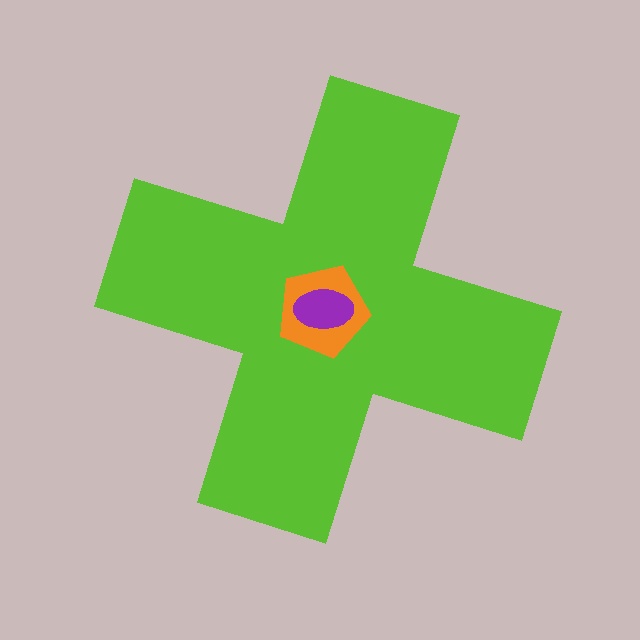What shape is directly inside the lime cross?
The orange pentagon.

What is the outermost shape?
The lime cross.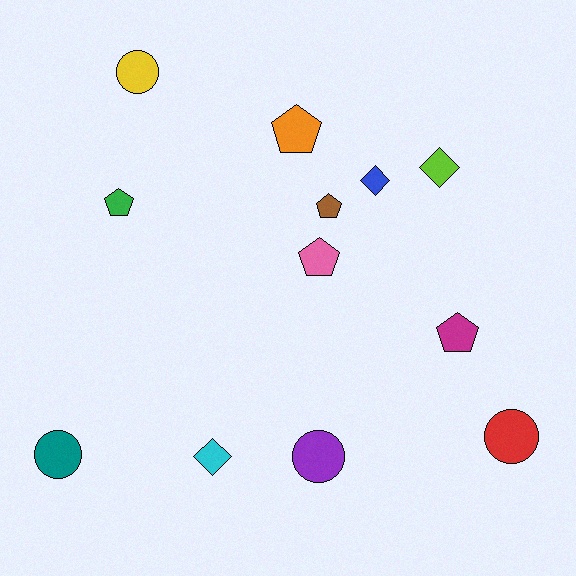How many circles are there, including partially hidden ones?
There are 4 circles.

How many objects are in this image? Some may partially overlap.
There are 12 objects.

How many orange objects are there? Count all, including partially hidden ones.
There is 1 orange object.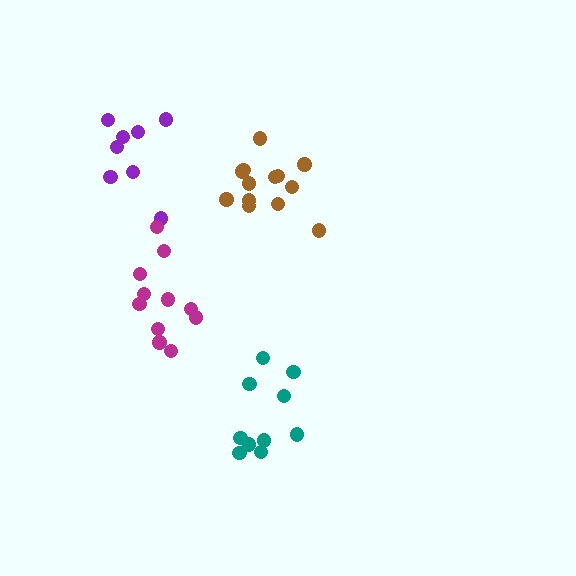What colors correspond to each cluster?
The clusters are colored: purple, magenta, brown, teal.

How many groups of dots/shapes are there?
There are 4 groups.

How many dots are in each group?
Group 1: 8 dots, Group 2: 11 dots, Group 3: 13 dots, Group 4: 10 dots (42 total).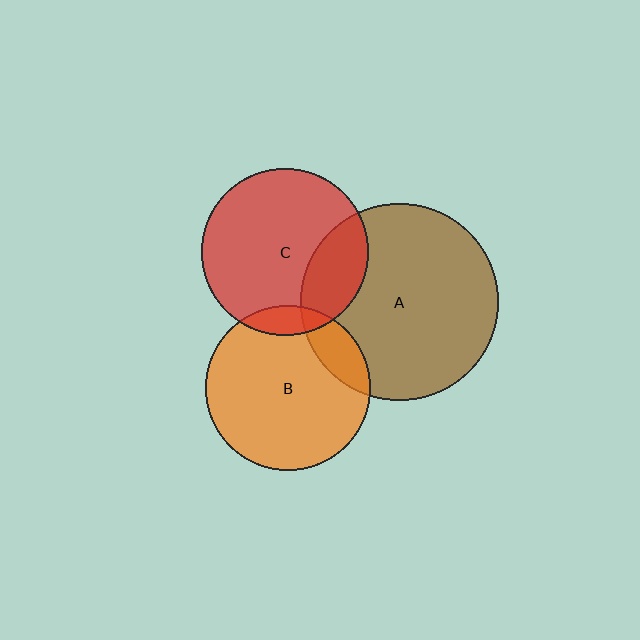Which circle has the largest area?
Circle A (brown).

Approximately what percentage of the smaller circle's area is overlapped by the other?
Approximately 15%.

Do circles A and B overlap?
Yes.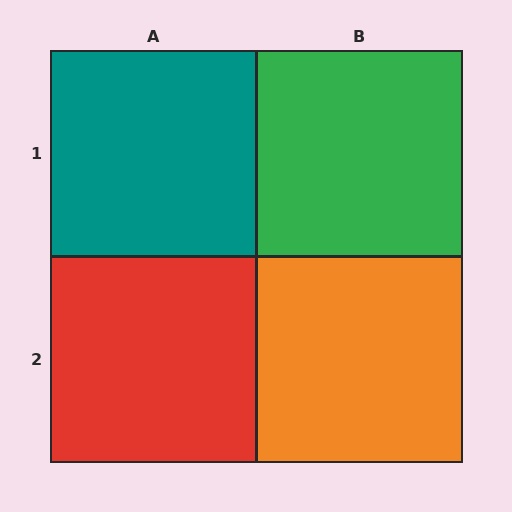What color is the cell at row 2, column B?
Orange.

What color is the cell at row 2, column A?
Red.